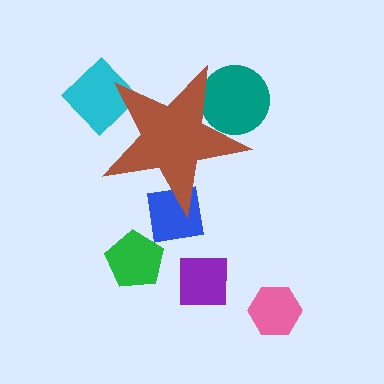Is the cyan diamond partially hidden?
Yes, the cyan diamond is partially hidden behind the brown star.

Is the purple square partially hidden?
No, the purple square is fully visible.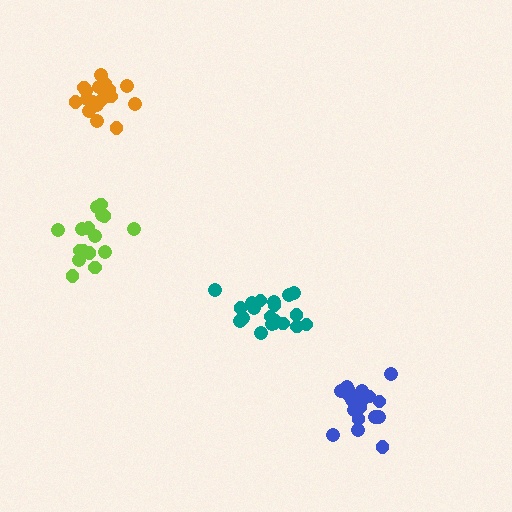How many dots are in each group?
Group 1: 21 dots, Group 2: 16 dots, Group 3: 18 dots, Group 4: 17 dots (72 total).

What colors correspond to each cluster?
The clusters are colored: teal, lime, blue, orange.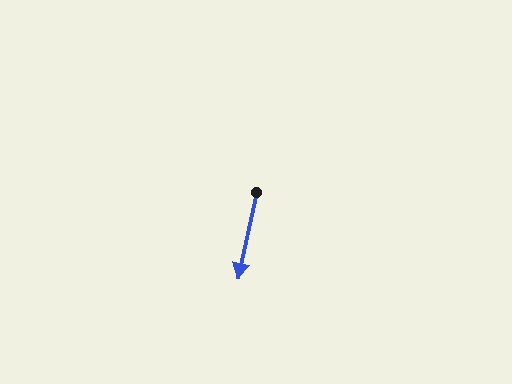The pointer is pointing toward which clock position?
Roughly 6 o'clock.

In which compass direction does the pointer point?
South.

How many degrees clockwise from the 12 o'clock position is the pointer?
Approximately 192 degrees.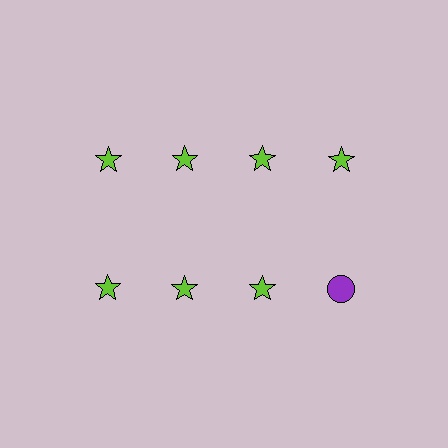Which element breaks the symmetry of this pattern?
The purple circle in the second row, second from right column breaks the symmetry. All other shapes are lime stars.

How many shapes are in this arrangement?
There are 8 shapes arranged in a grid pattern.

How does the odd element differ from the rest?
It differs in both color (purple instead of lime) and shape (circle instead of star).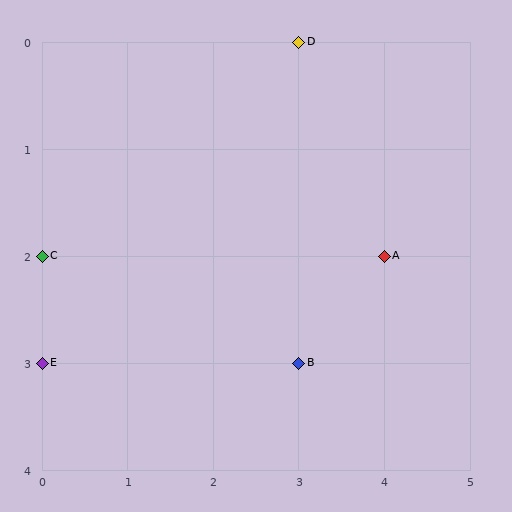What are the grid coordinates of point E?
Point E is at grid coordinates (0, 3).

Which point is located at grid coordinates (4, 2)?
Point A is at (4, 2).